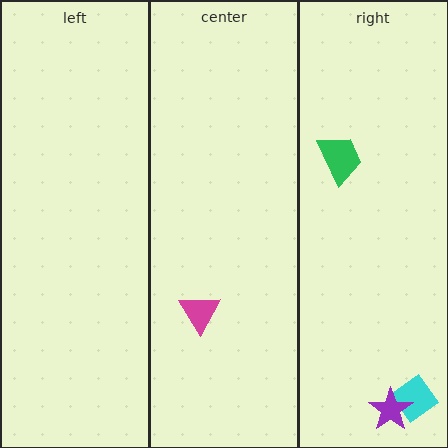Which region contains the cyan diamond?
The right region.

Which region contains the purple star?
The right region.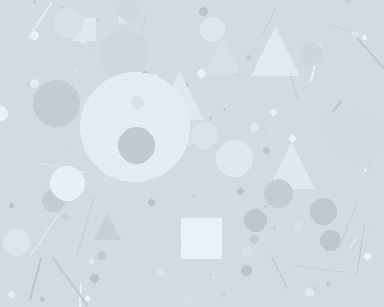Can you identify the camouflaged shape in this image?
The camouflaged shape is a circle.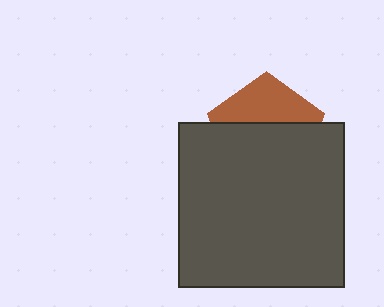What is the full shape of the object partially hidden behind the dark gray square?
The partially hidden object is a brown pentagon.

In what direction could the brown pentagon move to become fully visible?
The brown pentagon could move up. That would shift it out from behind the dark gray square entirely.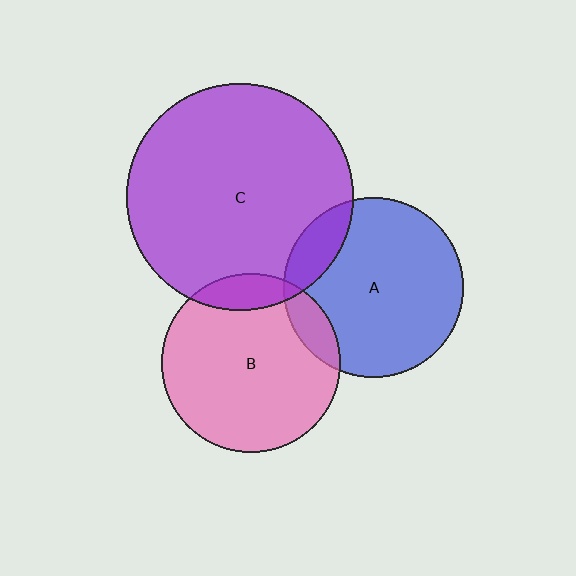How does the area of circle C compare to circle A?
Approximately 1.6 times.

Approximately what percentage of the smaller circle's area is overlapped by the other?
Approximately 10%.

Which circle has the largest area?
Circle C (purple).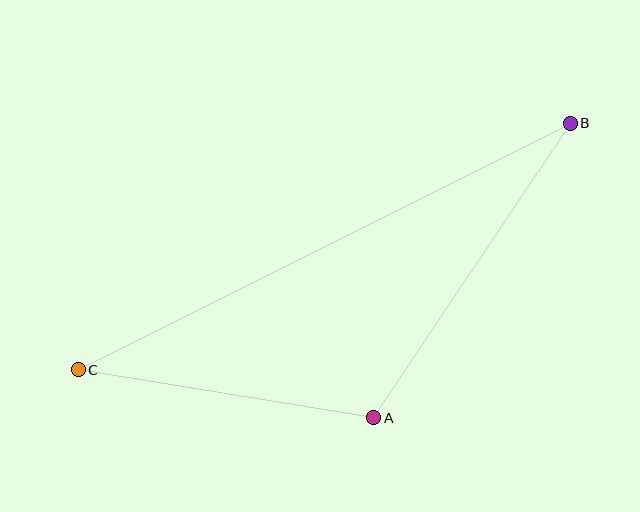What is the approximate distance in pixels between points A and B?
The distance between A and B is approximately 354 pixels.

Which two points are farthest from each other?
Points B and C are farthest from each other.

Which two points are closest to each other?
Points A and C are closest to each other.